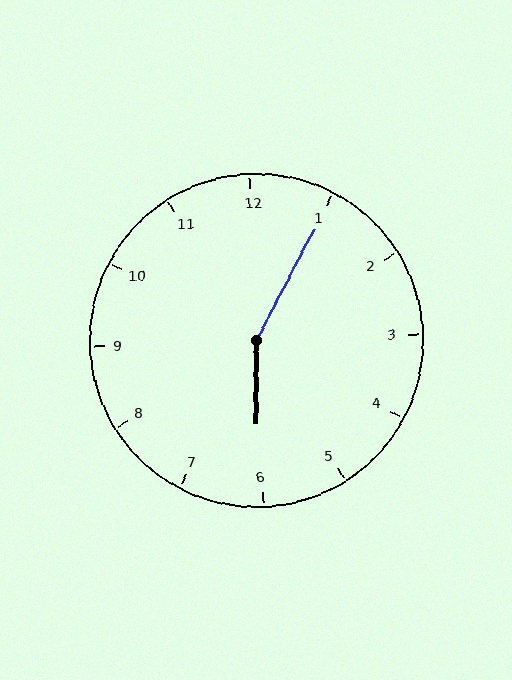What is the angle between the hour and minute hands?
Approximately 152 degrees.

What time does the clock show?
6:05.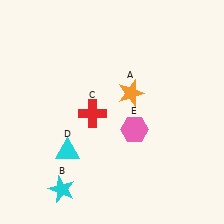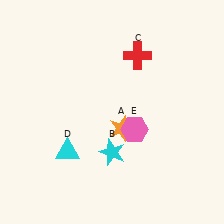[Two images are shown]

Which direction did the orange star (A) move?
The orange star (A) moved down.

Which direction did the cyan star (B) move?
The cyan star (B) moved right.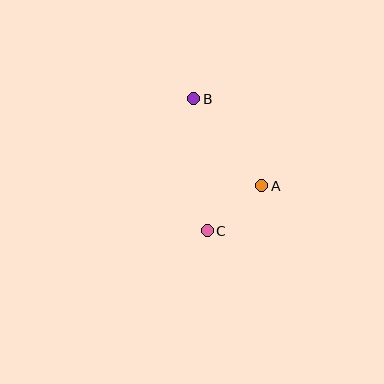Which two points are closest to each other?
Points A and C are closest to each other.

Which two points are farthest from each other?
Points B and C are farthest from each other.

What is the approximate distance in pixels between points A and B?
The distance between A and B is approximately 111 pixels.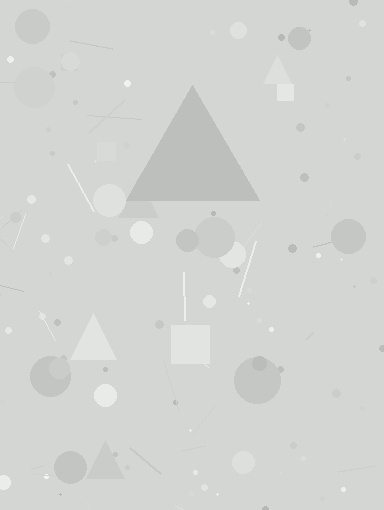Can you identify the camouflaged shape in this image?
The camouflaged shape is a triangle.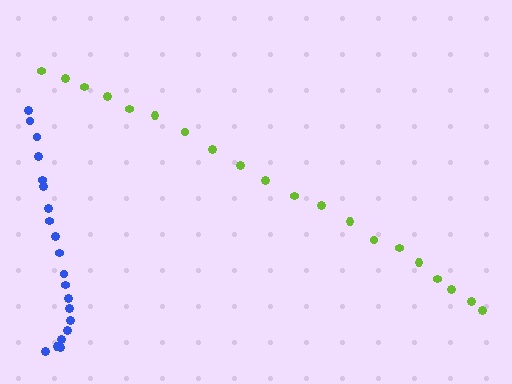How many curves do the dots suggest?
There are 2 distinct paths.